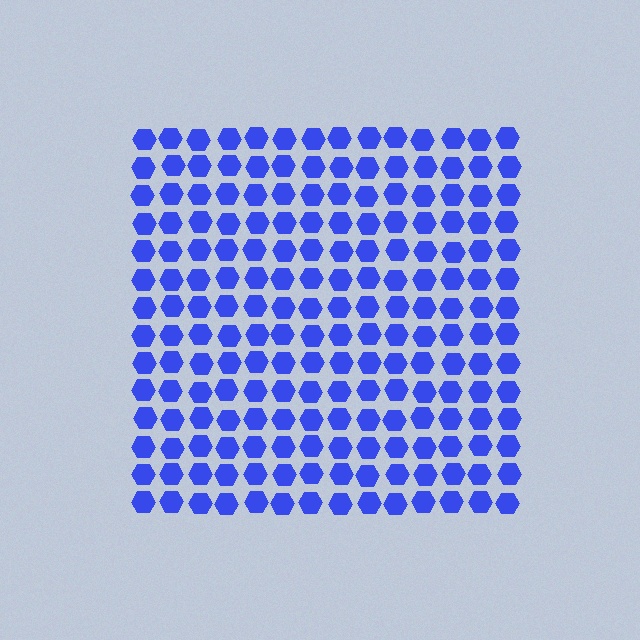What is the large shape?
The large shape is a square.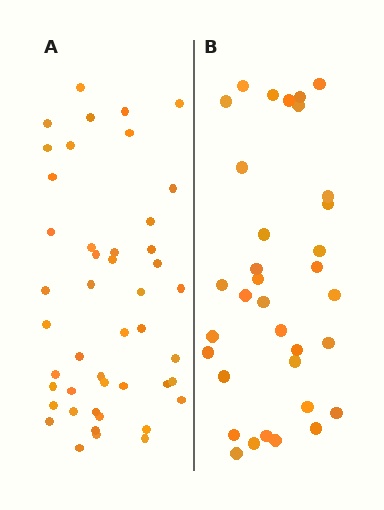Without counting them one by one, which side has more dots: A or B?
Region A (the left region) has more dots.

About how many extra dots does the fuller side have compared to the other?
Region A has roughly 12 or so more dots than region B.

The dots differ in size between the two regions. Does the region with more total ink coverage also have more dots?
No. Region B has more total ink coverage because its dots are larger, but region A actually contains more individual dots. Total area can be misleading — the number of items is what matters here.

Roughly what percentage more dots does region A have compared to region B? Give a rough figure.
About 35% more.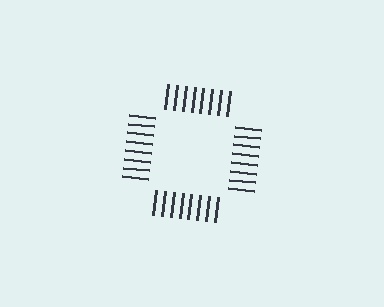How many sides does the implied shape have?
4 sides — the line-ends trace a square.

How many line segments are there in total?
32 — 8 along each of the 4 edges.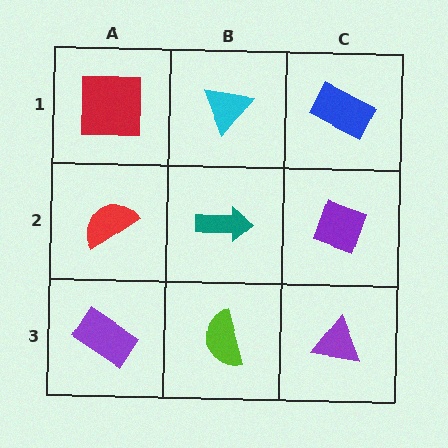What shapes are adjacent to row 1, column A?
A red semicircle (row 2, column A), a cyan triangle (row 1, column B).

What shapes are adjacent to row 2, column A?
A red square (row 1, column A), a purple rectangle (row 3, column A), a teal arrow (row 2, column B).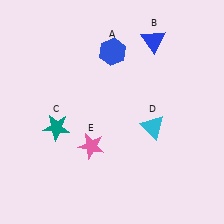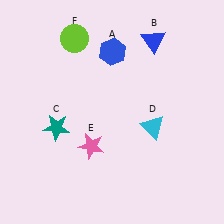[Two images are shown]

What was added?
A lime circle (F) was added in Image 2.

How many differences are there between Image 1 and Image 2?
There is 1 difference between the two images.